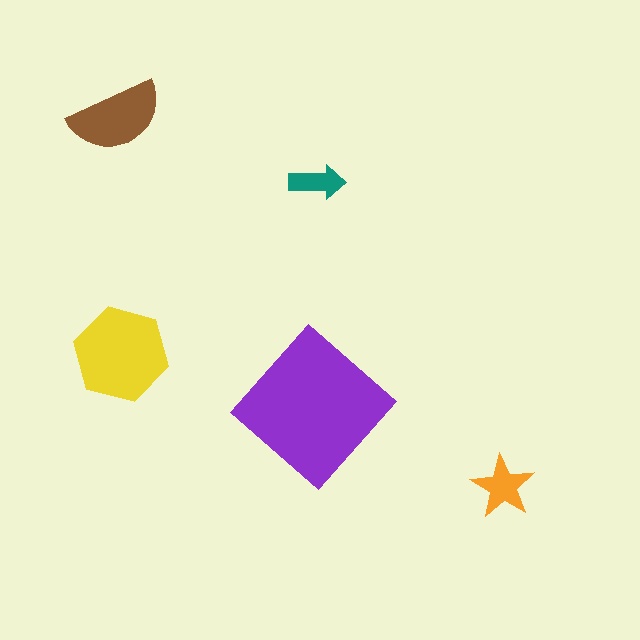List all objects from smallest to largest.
The teal arrow, the orange star, the brown semicircle, the yellow hexagon, the purple diamond.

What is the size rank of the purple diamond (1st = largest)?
1st.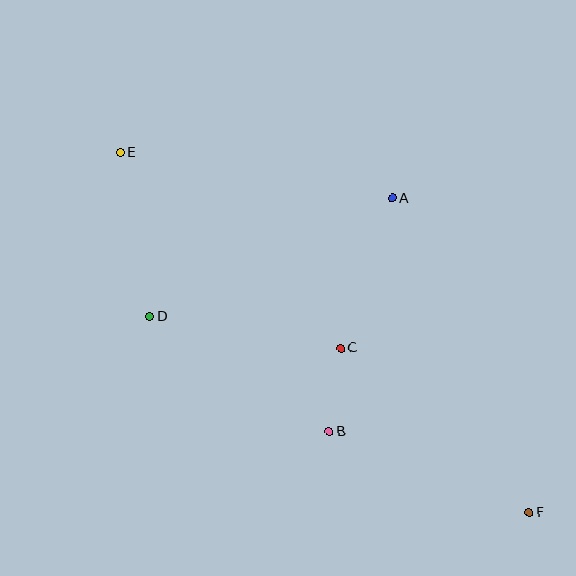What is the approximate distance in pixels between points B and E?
The distance between B and E is approximately 349 pixels.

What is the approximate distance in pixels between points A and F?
The distance between A and F is approximately 343 pixels.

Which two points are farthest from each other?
Points E and F are farthest from each other.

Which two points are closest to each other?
Points B and C are closest to each other.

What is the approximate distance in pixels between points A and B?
The distance between A and B is approximately 241 pixels.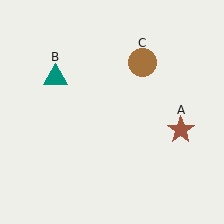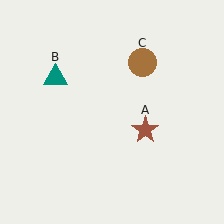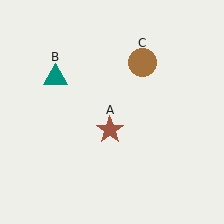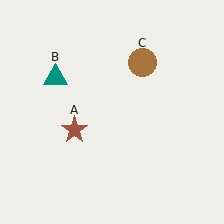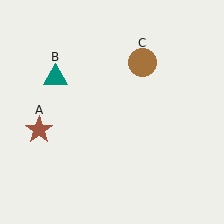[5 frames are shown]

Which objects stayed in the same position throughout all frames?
Teal triangle (object B) and brown circle (object C) remained stationary.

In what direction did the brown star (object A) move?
The brown star (object A) moved left.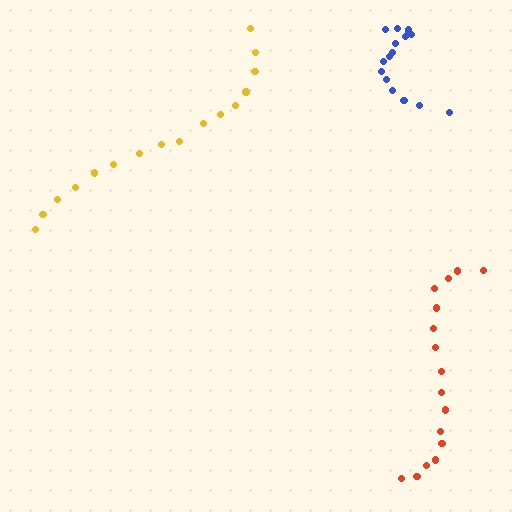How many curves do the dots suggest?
There are 3 distinct paths.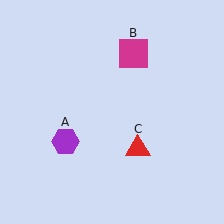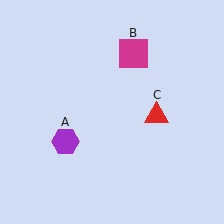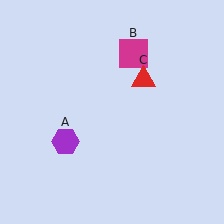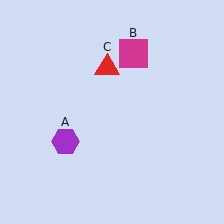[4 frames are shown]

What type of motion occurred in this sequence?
The red triangle (object C) rotated counterclockwise around the center of the scene.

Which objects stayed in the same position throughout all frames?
Purple hexagon (object A) and magenta square (object B) remained stationary.